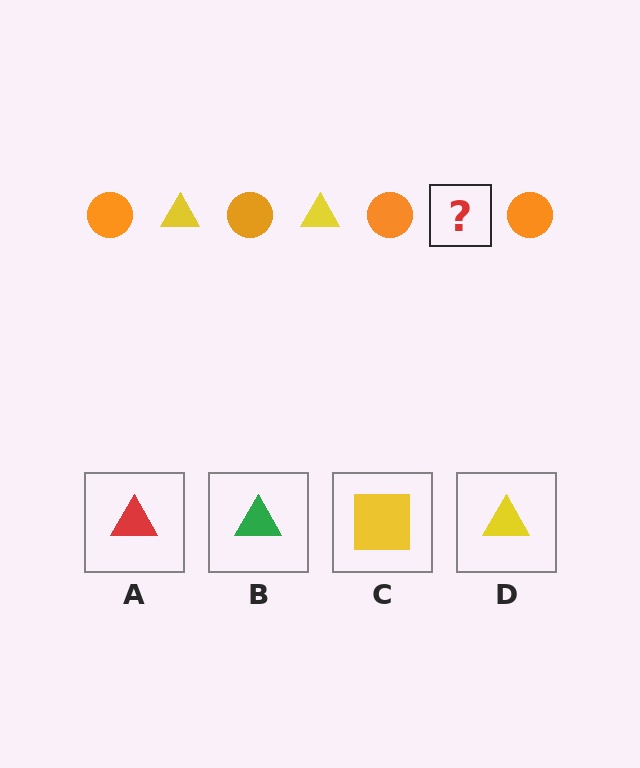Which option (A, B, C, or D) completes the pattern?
D.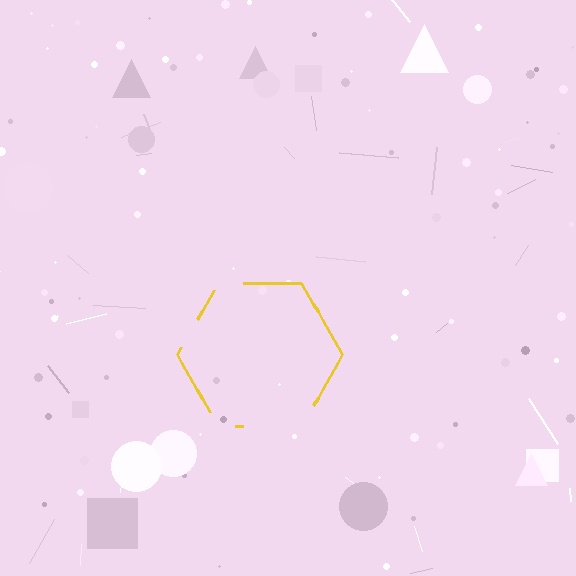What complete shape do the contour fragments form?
The contour fragments form a hexagon.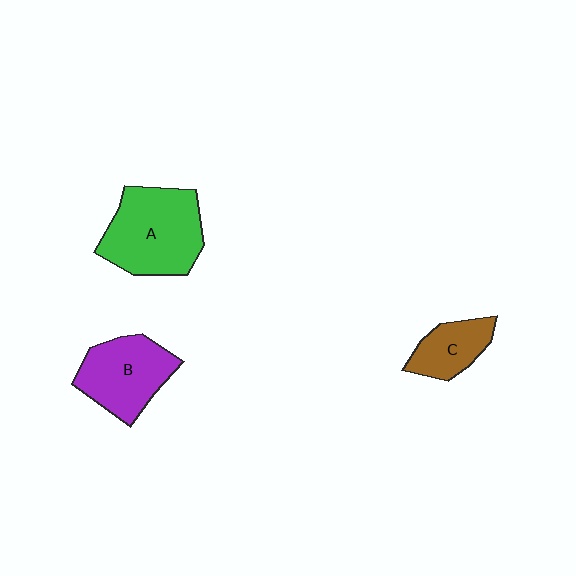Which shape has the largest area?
Shape A (green).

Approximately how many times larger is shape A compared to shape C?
Approximately 2.1 times.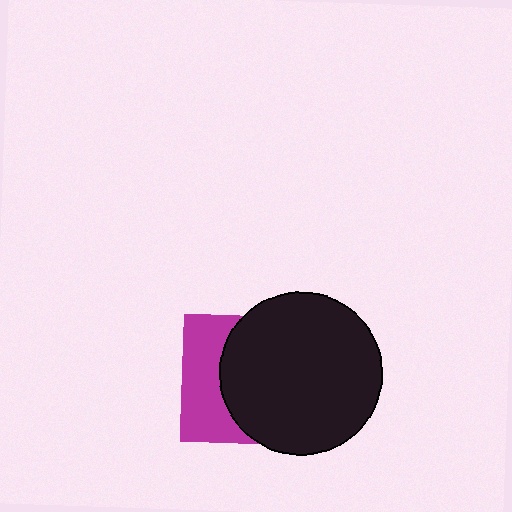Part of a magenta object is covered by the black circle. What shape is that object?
It is a square.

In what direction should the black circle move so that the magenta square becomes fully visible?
The black circle should move right. That is the shortest direction to clear the overlap and leave the magenta square fully visible.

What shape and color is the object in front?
The object in front is a black circle.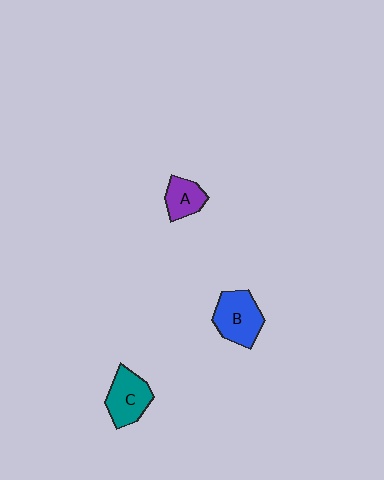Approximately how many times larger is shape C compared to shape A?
Approximately 1.5 times.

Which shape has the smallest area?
Shape A (purple).